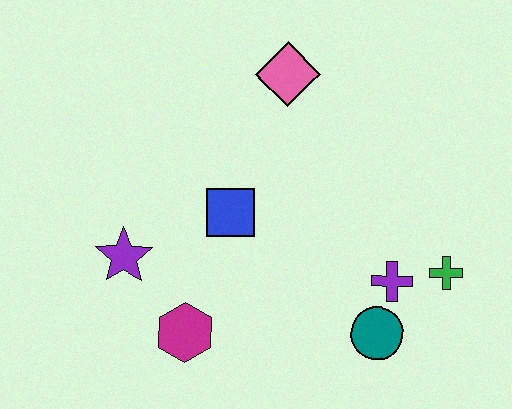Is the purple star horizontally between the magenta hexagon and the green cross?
No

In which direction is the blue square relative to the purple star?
The blue square is to the right of the purple star.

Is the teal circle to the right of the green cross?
No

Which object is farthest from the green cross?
The purple star is farthest from the green cross.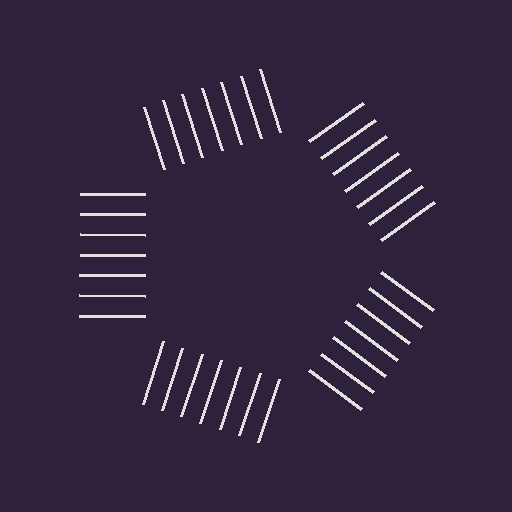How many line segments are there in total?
35 — 7 along each of the 5 edges.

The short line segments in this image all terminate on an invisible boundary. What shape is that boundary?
An illusory pentagon — the line segments terminate on its edges but no continuous stroke is drawn.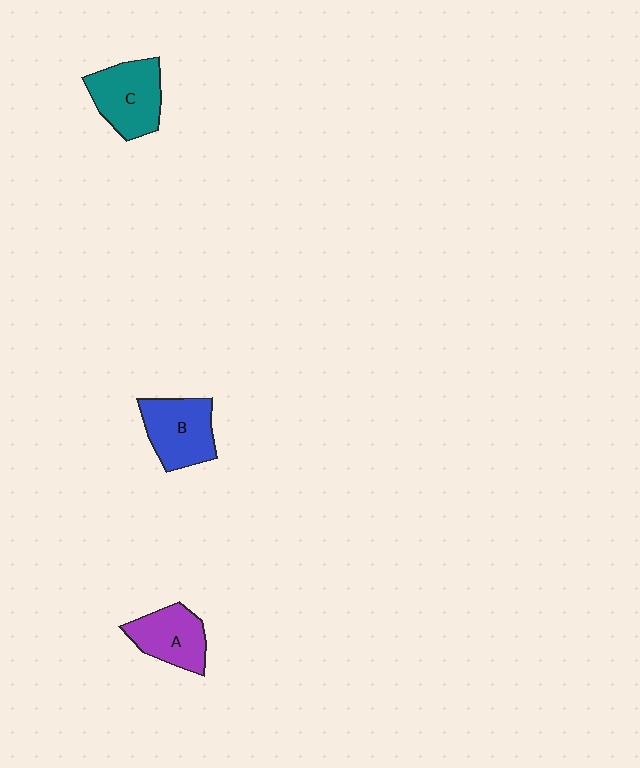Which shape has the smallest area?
Shape A (purple).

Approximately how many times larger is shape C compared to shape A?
Approximately 1.2 times.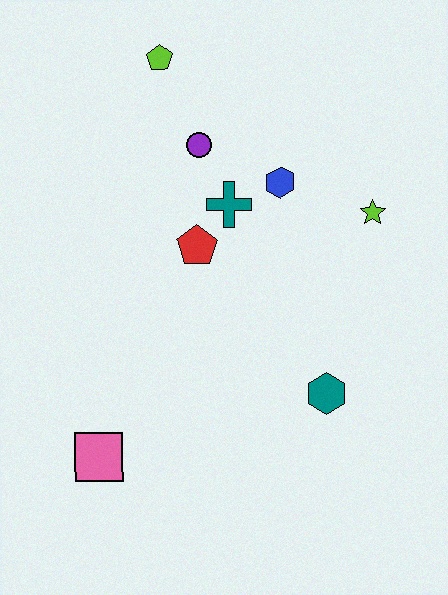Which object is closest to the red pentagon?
The teal cross is closest to the red pentagon.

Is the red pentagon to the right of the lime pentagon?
Yes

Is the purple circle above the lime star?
Yes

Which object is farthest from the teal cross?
The pink square is farthest from the teal cross.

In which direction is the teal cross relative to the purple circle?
The teal cross is below the purple circle.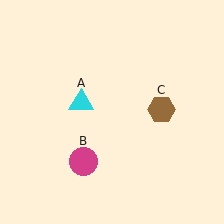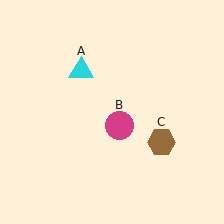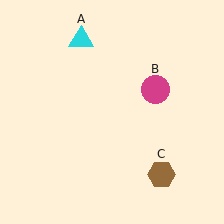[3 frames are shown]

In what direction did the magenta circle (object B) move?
The magenta circle (object B) moved up and to the right.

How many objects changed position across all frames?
3 objects changed position: cyan triangle (object A), magenta circle (object B), brown hexagon (object C).